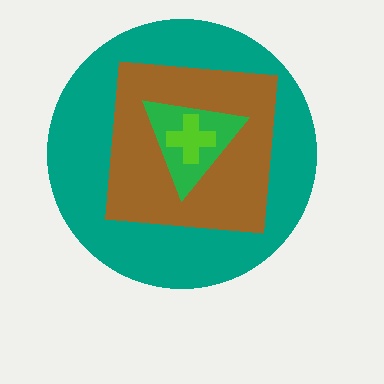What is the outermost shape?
The teal circle.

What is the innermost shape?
The lime cross.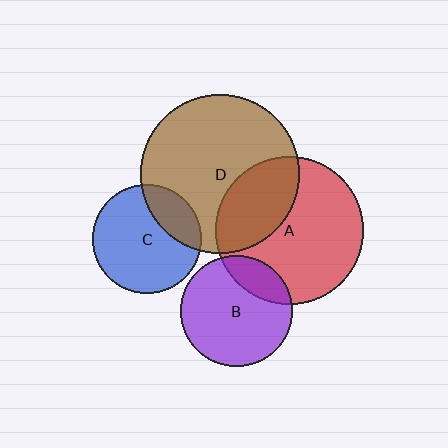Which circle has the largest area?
Circle D (brown).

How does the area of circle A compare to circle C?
Approximately 1.8 times.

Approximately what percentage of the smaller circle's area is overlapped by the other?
Approximately 25%.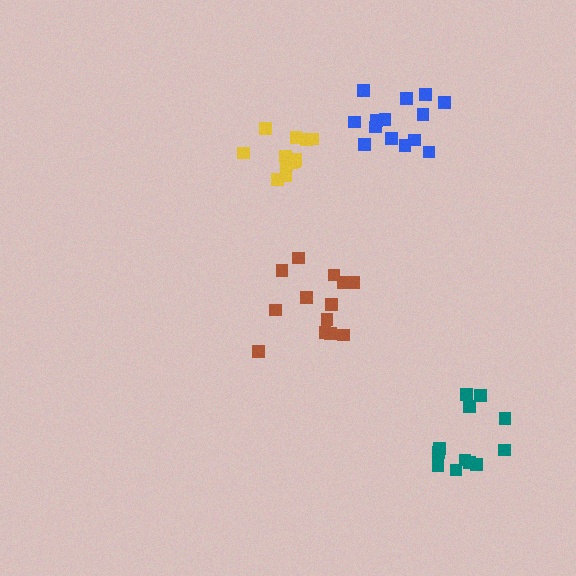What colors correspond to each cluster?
The clusters are colored: brown, yellow, teal, blue.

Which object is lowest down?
The teal cluster is bottommost.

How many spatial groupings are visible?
There are 4 spatial groupings.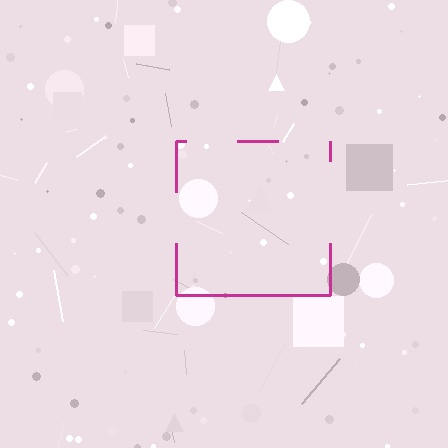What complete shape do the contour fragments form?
The contour fragments form a square.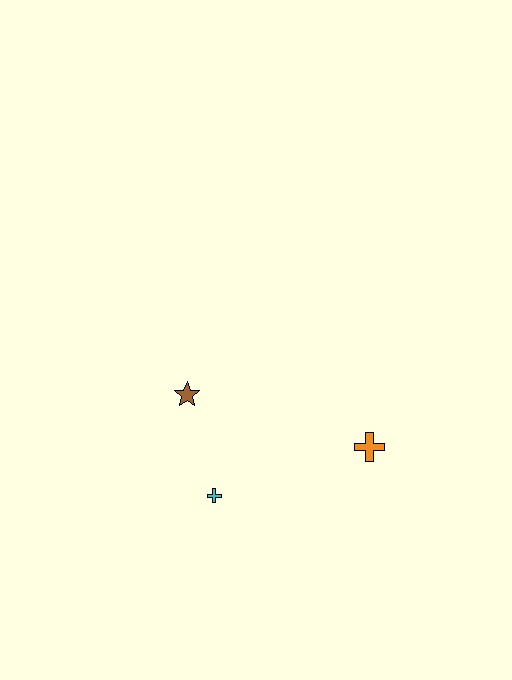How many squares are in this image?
There are no squares.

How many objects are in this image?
There are 3 objects.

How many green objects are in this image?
There are no green objects.